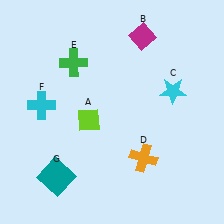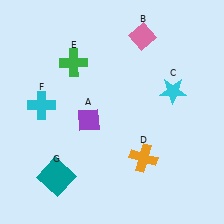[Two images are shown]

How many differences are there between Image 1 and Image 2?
There are 2 differences between the two images.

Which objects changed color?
A changed from lime to purple. B changed from magenta to pink.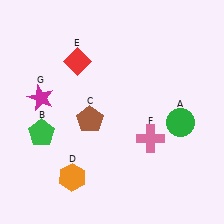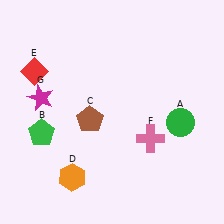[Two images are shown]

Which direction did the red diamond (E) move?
The red diamond (E) moved left.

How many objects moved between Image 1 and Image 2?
1 object moved between the two images.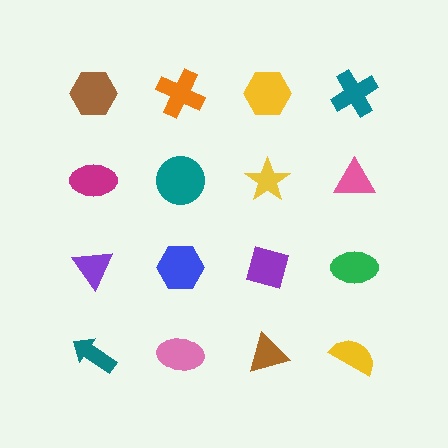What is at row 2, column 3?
A yellow star.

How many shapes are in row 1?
4 shapes.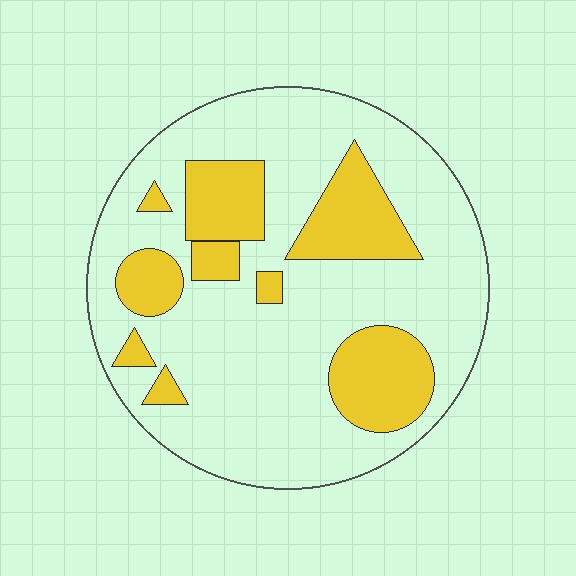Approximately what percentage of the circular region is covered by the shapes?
Approximately 25%.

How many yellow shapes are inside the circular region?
9.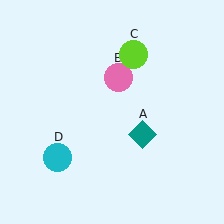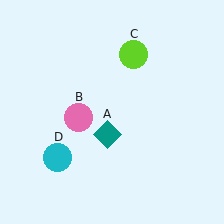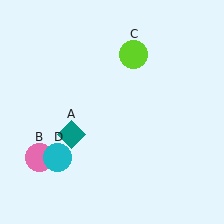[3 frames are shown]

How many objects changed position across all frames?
2 objects changed position: teal diamond (object A), pink circle (object B).